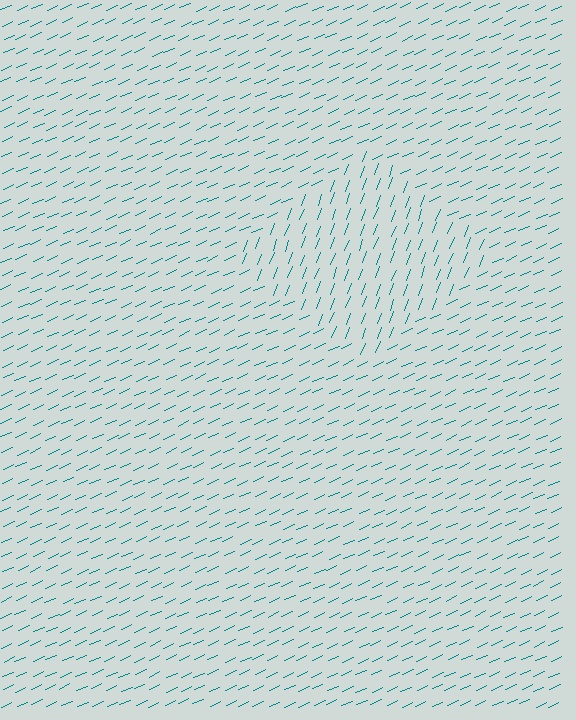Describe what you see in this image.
The image is filled with small teal line segments. A diamond region in the image has lines oriented differently from the surrounding lines, creating a visible texture boundary.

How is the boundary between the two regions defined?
The boundary is defined purely by a change in line orientation (approximately 45 degrees difference). All lines are the same color and thickness.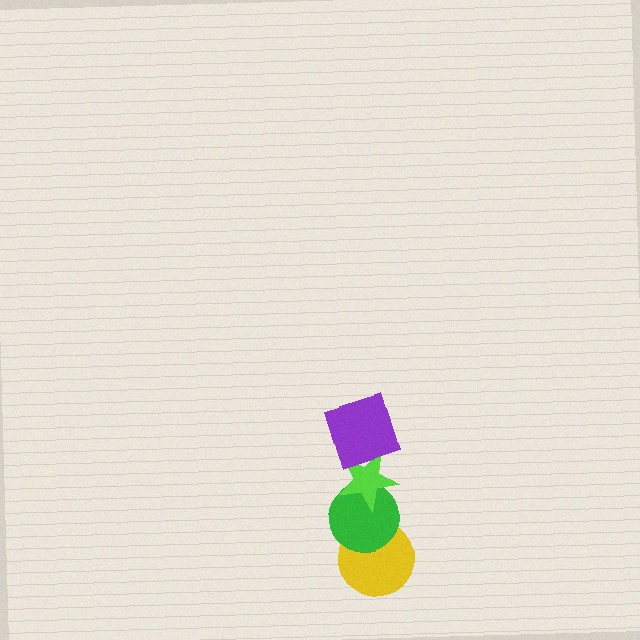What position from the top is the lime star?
The lime star is 2nd from the top.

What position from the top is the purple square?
The purple square is 1st from the top.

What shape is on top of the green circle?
The lime star is on top of the green circle.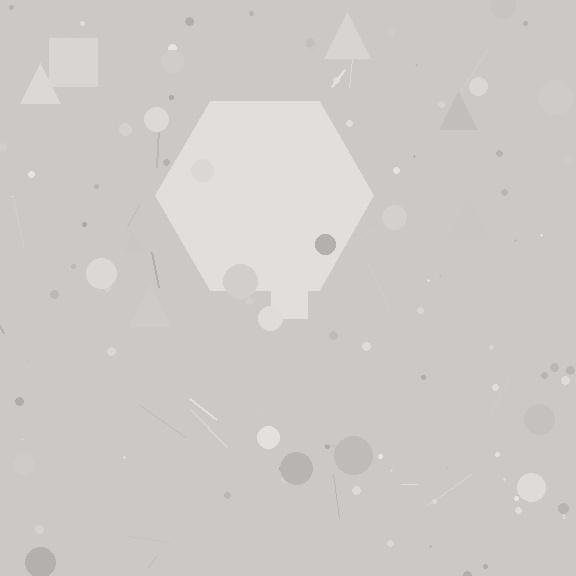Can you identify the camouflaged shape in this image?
The camouflaged shape is a hexagon.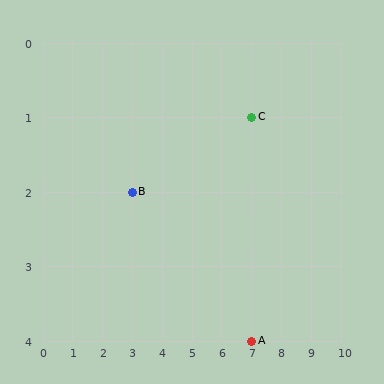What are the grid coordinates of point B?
Point B is at grid coordinates (3, 2).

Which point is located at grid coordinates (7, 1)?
Point C is at (7, 1).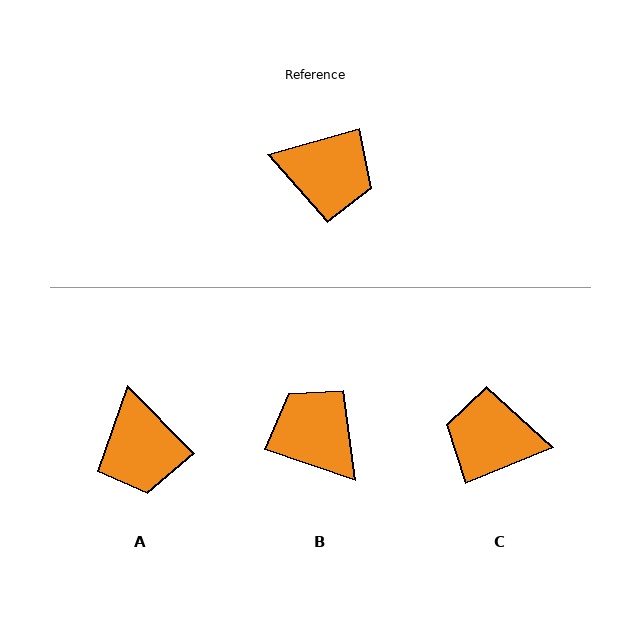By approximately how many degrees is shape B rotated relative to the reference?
Approximately 146 degrees counter-clockwise.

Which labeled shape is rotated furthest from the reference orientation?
C, about 173 degrees away.